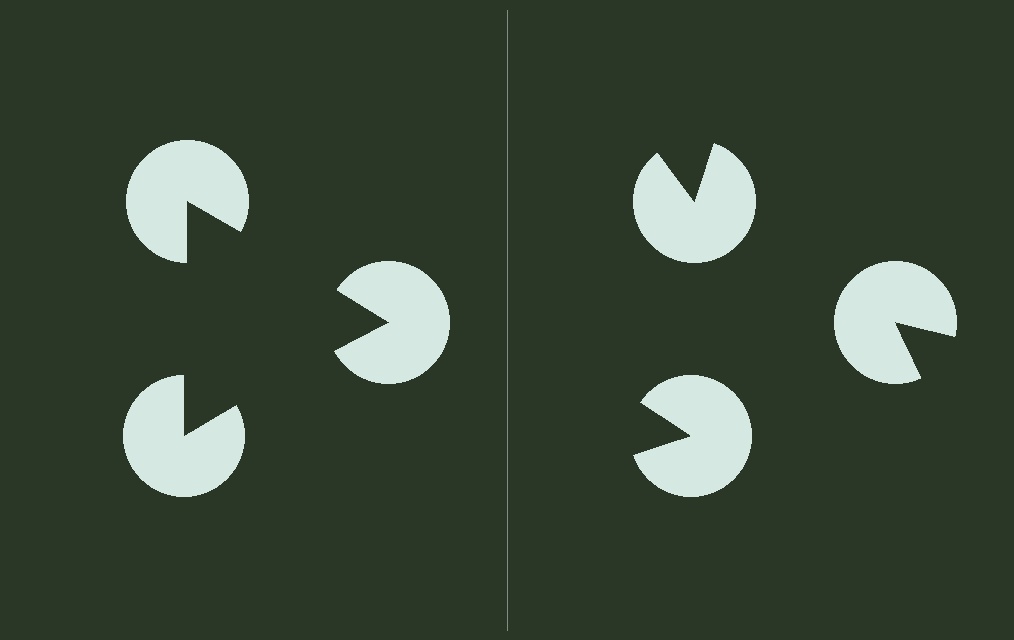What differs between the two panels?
The pac-man discs are positioned identically on both sides; only the wedge orientations differ. On the left they align to a triangle; on the right they are misaligned.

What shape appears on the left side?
An illusory triangle.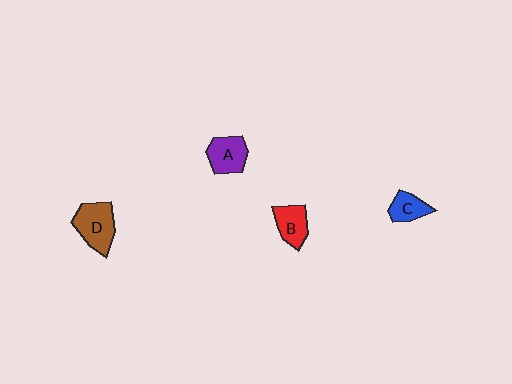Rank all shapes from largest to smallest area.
From largest to smallest: D (brown), A (purple), B (red), C (blue).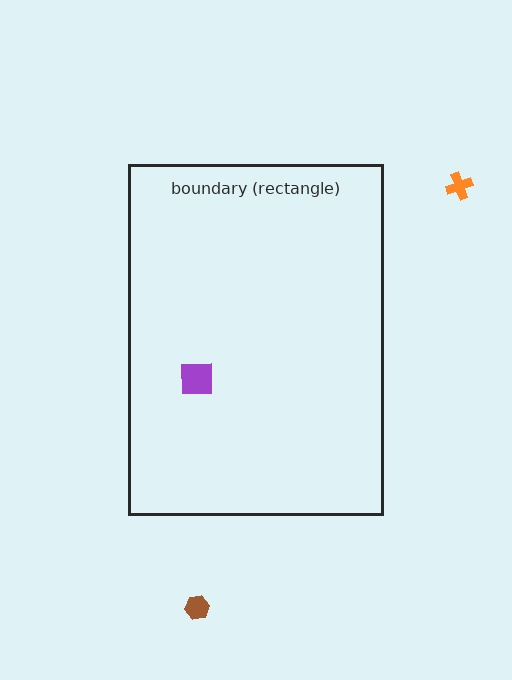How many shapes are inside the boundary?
1 inside, 2 outside.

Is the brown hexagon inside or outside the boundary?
Outside.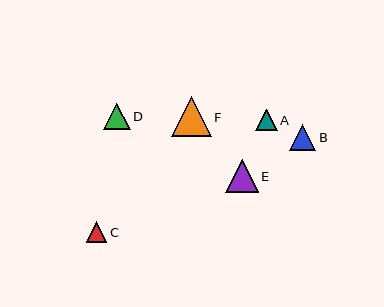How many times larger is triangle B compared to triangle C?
Triangle B is approximately 1.2 times the size of triangle C.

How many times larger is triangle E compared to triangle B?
Triangle E is approximately 1.2 times the size of triangle B.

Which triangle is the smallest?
Triangle C is the smallest with a size of approximately 21 pixels.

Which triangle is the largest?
Triangle F is the largest with a size of approximately 39 pixels.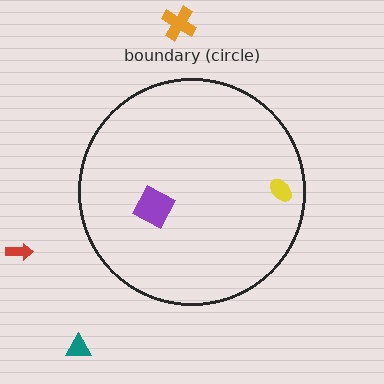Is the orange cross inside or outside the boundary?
Outside.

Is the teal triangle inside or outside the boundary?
Outside.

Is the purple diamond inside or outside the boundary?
Inside.